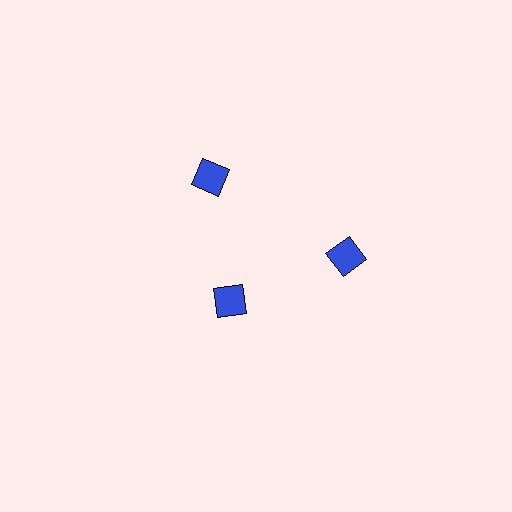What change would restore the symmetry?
The symmetry would be restored by moving it outward, back onto the ring so that all 3 diamonds sit at equal angles and equal distance from the center.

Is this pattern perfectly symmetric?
No. The 3 blue diamonds are arranged in a ring, but one element near the 7 o'clock position is pulled inward toward the center, breaking the 3-fold rotational symmetry.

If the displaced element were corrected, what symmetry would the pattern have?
It would have 3-fold rotational symmetry — the pattern would map onto itself every 120 degrees.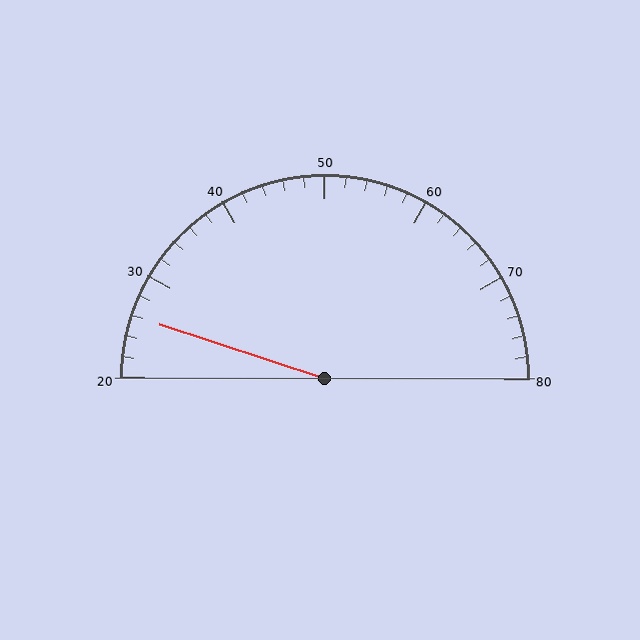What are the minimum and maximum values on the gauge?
The gauge ranges from 20 to 80.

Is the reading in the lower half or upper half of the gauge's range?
The reading is in the lower half of the range (20 to 80).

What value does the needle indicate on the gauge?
The needle indicates approximately 26.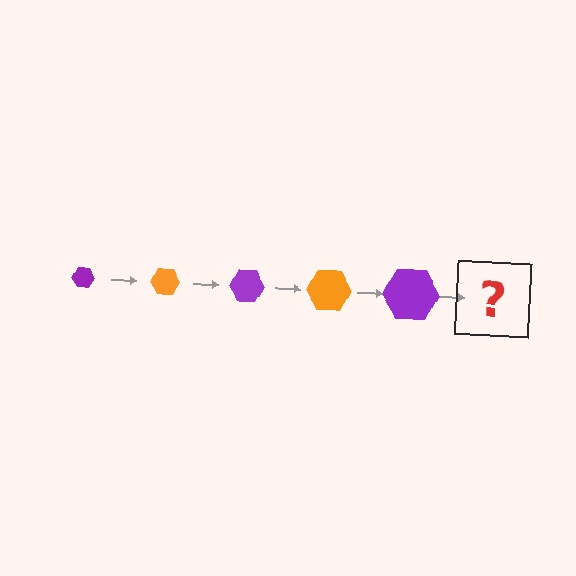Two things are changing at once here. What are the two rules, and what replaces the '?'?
The two rules are that the hexagon grows larger each step and the color cycles through purple and orange. The '?' should be an orange hexagon, larger than the previous one.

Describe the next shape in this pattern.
It should be an orange hexagon, larger than the previous one.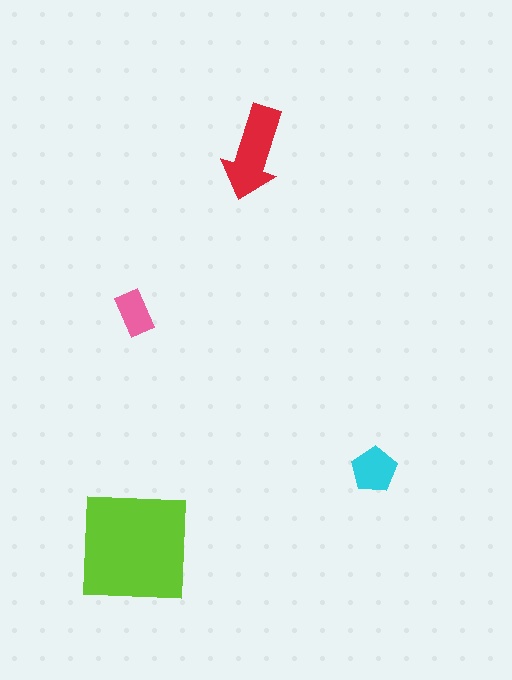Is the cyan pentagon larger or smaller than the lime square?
Smaller.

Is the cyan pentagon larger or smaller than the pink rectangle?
Larger.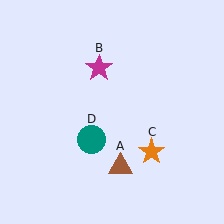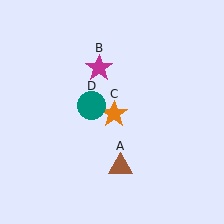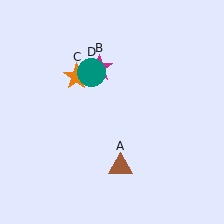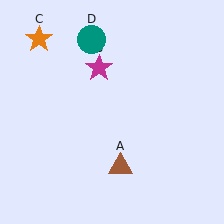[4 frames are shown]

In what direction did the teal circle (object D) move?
The teal circle (object D) moved up.